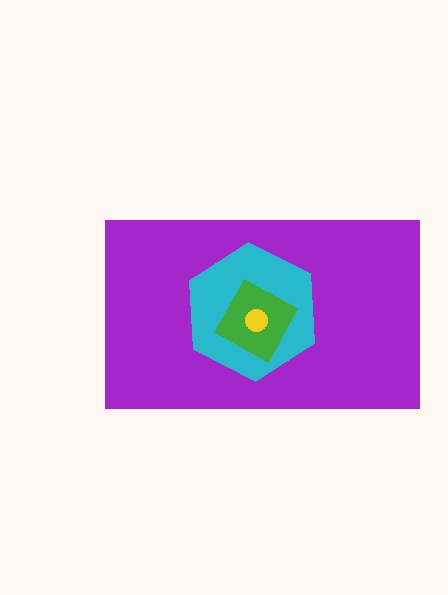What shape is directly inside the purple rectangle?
The cyan hexagon.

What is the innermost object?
The yellow circle.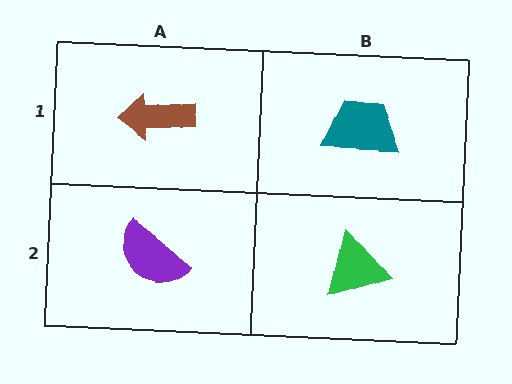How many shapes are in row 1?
2 shapes.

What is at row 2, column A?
A purple semicircle.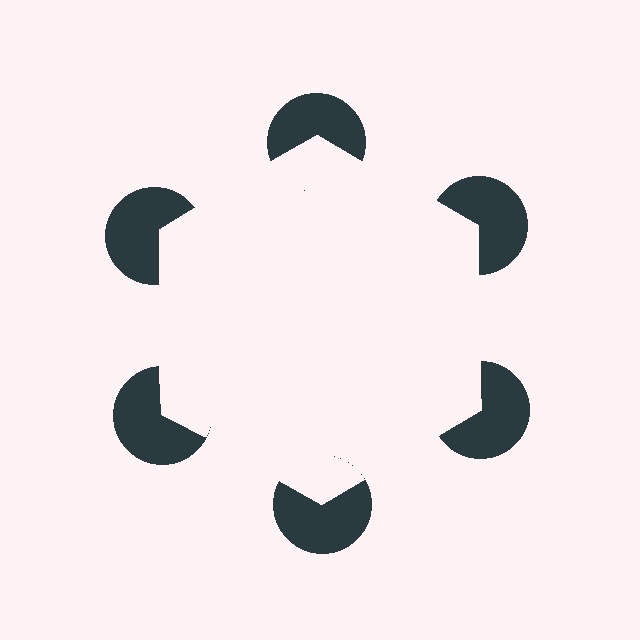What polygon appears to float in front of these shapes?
An illusory hexagon — its edges are inferred from the aligned wedge cuts in the pac-man discs, not physically drawn.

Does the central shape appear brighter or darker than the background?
It typically appears slightly brighter than the background, even though no actual brightness change is drawn.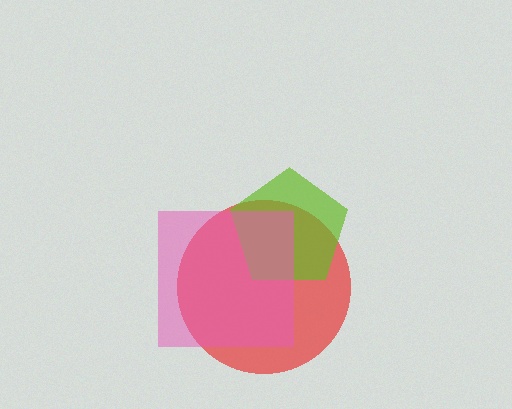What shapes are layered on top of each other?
The layered shapes are: a red circle, a lime pentagon, a pink square.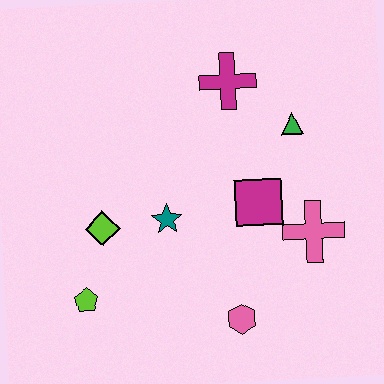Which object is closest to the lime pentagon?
The lime diamond is closest to the lime pentagon.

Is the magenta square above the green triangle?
No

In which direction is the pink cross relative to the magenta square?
The pink cross is to the right of the magenta square.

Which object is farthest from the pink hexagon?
The magenta cross is farthest from the pink hexagon.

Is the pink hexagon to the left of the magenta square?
Yes